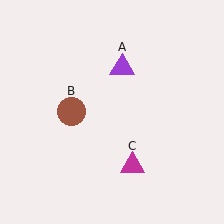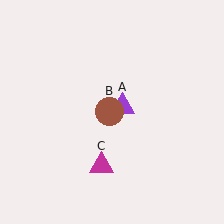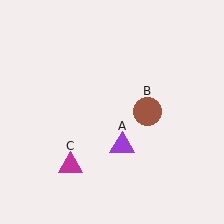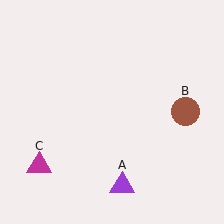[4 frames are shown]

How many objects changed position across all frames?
3 objects changed position: purple triangle (object A), brown circle (object B), magenta triangle (object C).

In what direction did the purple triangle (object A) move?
The purple triangle (object A) moved down.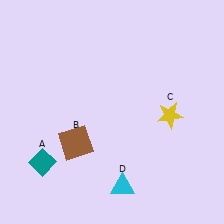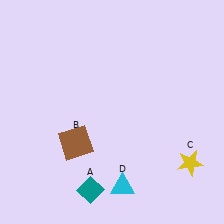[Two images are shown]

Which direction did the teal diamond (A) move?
The teal diamond (A) moved right.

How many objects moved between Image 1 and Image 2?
2 objects moved between the two images.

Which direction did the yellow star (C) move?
The yellow star (C) moved down.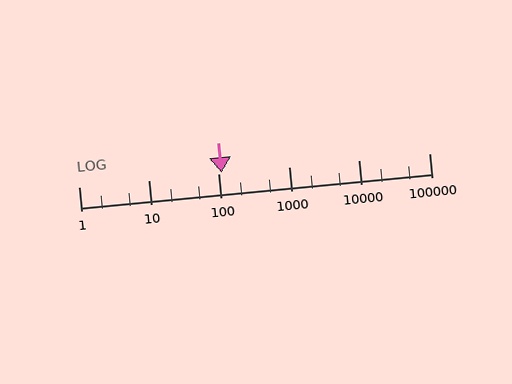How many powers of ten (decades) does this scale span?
The scale spans 5 decades, from 1 to 100000.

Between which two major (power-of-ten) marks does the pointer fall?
The pointer is between 100 and 1000.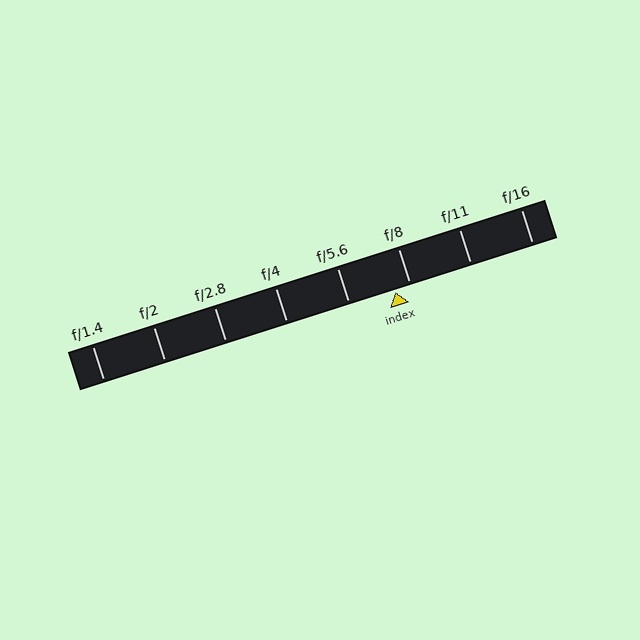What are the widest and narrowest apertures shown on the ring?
The widest aperture shown is f/1.4 and the narrowest is f/16.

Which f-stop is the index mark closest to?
The index mark is closest to f/8.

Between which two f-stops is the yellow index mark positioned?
The index mark is between f/5.6 and f/8.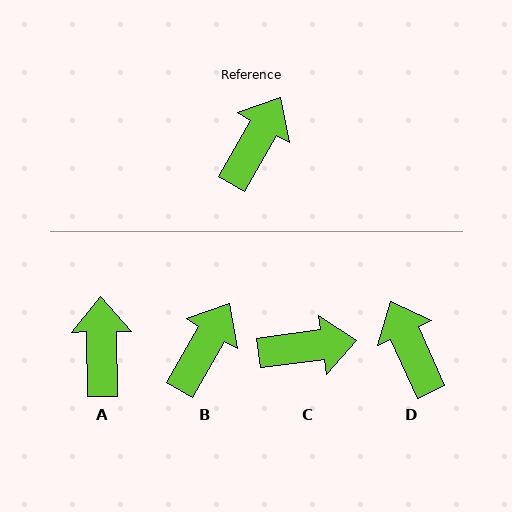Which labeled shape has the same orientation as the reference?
B.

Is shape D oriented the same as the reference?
No, it is off by about 54 degrees.